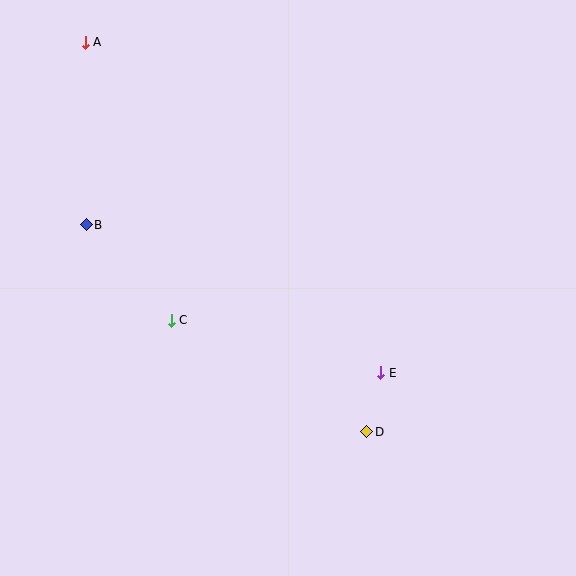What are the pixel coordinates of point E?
Point E is at (381, 373).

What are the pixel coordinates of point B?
Point B is at (86, 225).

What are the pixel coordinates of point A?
Point A is at (85, 42).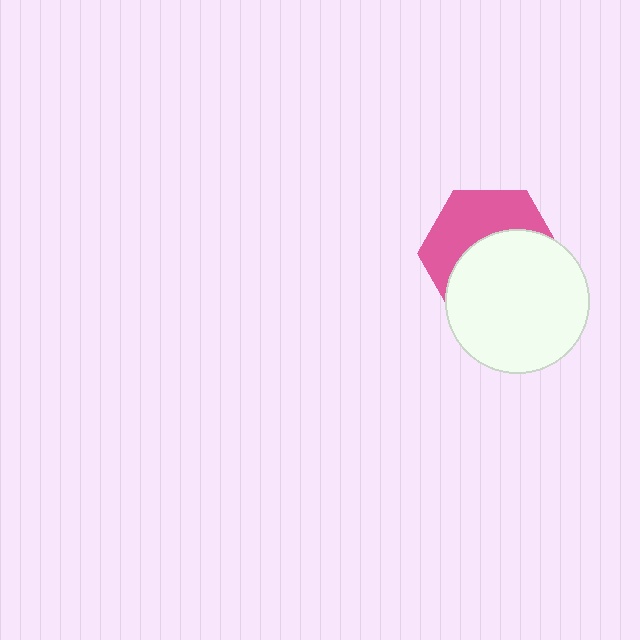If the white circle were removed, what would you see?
You would see the complete pink hexagon.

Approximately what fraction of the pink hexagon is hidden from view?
Roughly 56% of the pink hexagon is hidden behind the white circle.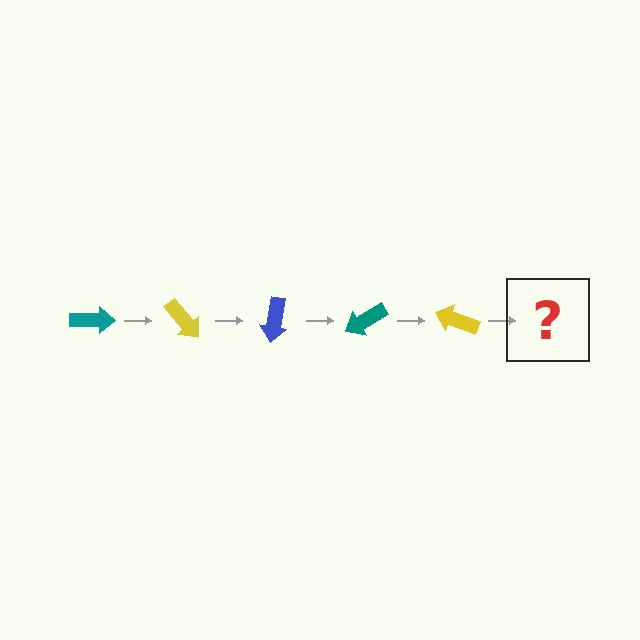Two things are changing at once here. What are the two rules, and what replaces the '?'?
The two rules are that it rotates 50 degrees each step and the color cycles through teal, yellow, and blue. The '?' should be a blue arrow, rotated 250 degrees from the start.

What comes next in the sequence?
The next element should be a blue arrow, rotated 250 degrees from the start.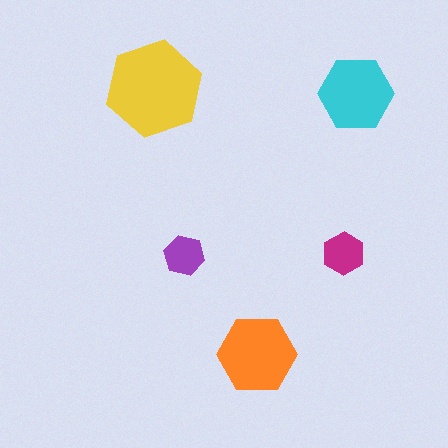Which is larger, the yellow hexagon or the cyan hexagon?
The yellow one.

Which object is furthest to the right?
The cyan hexagon is rightmost.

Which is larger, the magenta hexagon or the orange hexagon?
The orange one.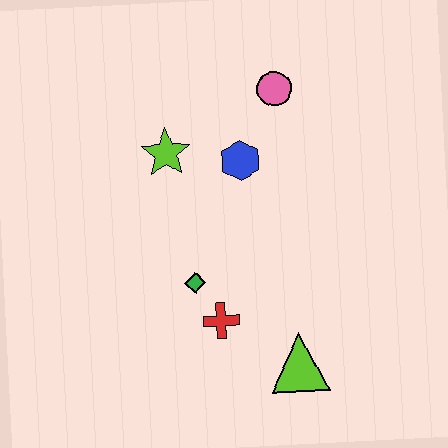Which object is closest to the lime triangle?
The red cross is closest to the lime triangle.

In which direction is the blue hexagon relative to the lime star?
The blue hexagon is to the right of the lime star.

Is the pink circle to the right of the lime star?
Yes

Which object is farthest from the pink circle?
The lime triangle is farthest from the pink circle.